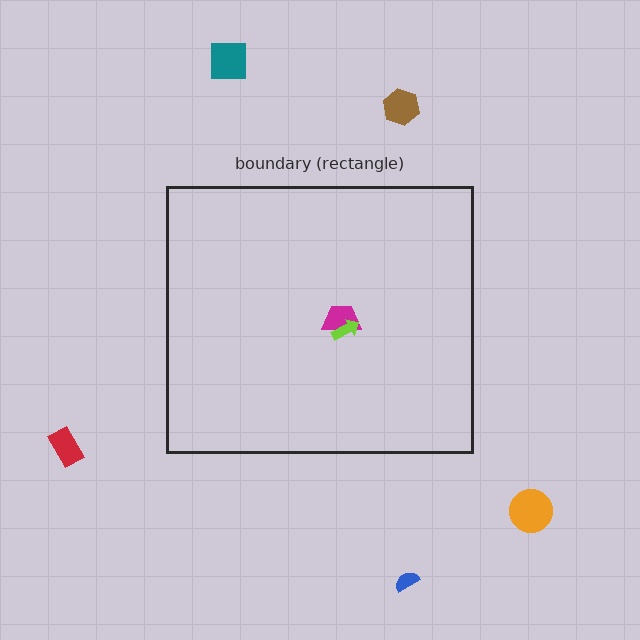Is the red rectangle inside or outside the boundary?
Outside.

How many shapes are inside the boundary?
2 inside, 5 outside.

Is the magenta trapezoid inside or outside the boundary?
Inside.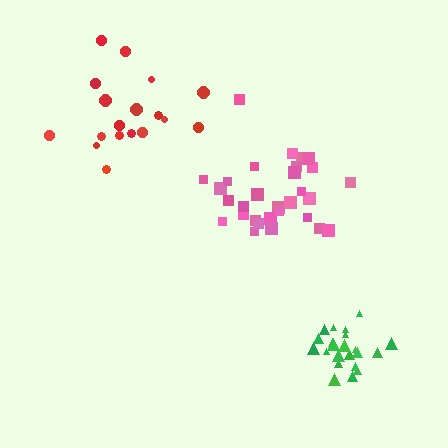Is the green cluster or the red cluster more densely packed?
Green.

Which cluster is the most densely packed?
Green.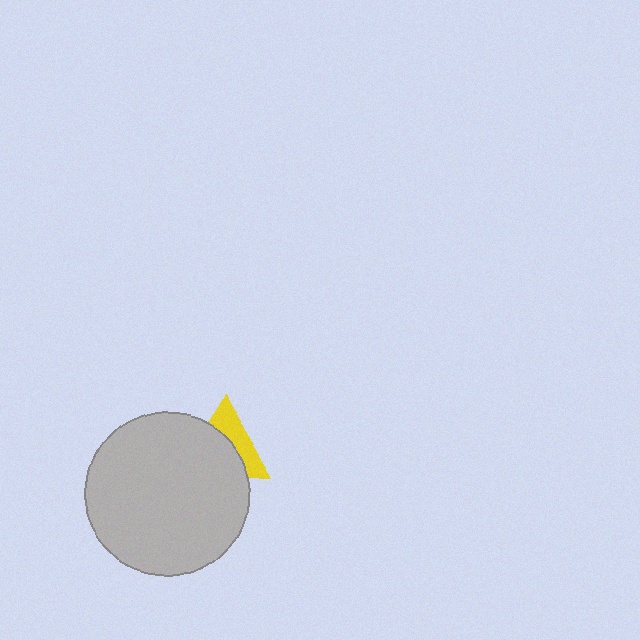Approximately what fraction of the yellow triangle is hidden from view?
Roughly 58% of the yellow triangle is hidden behind the light gray circle.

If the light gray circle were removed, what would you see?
You would see the complete yellow triangle.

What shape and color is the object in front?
The object in front is a light gray circle.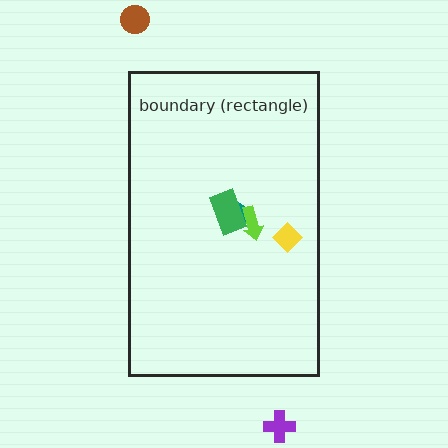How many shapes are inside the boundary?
4 inside, 2 outside.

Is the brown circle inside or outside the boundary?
Outside.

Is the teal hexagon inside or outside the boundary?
Inside.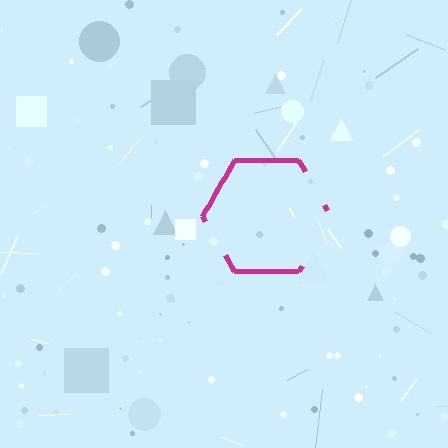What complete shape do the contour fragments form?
The contour fragments form a hexagon.